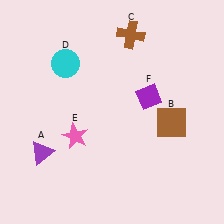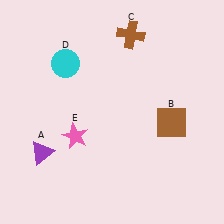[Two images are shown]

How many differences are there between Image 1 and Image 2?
There is 1 difference between the two images.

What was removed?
The purple diamond (F) was removed in Image 2.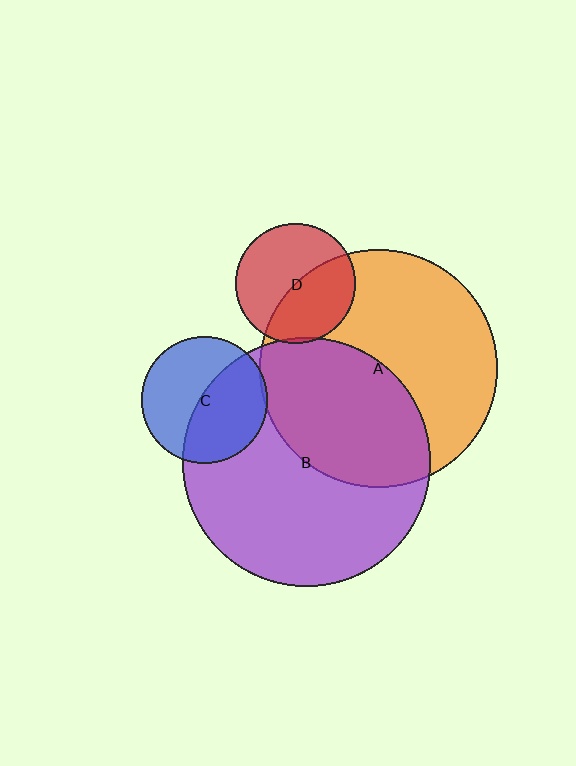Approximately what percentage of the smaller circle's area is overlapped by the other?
Approximately 50%.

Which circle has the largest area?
Circle B (purple).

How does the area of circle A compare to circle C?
Approximately 3.5 times.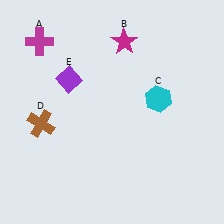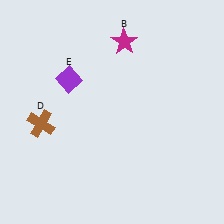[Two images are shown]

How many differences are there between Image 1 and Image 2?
There are 2 differences between the two images.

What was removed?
The cyan hexagon (C), the magenta cross (A) were removed in Image 2.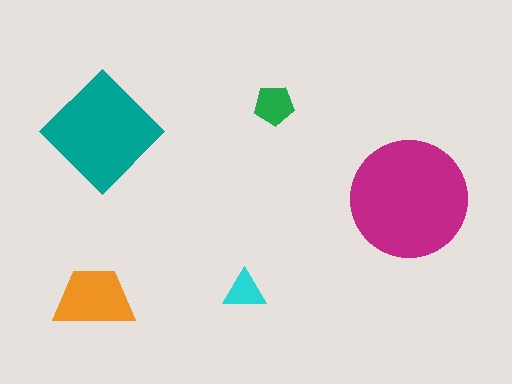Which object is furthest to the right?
The magenta circle is rightmost.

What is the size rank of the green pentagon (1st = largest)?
4th.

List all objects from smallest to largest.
The cyan triangle, the green pentagon, the orange trapezoid, the teal diamond, the magenta circle.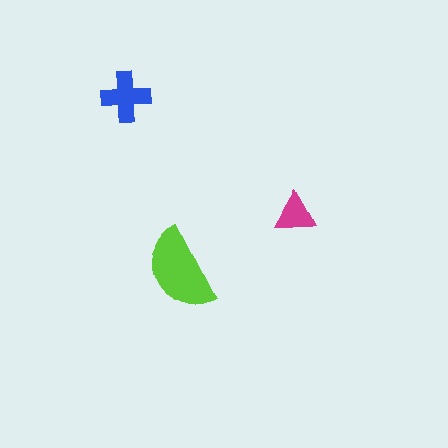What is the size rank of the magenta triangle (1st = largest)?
3rd.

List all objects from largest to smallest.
The lime semicircle, the blue cross, the magenta triangle.